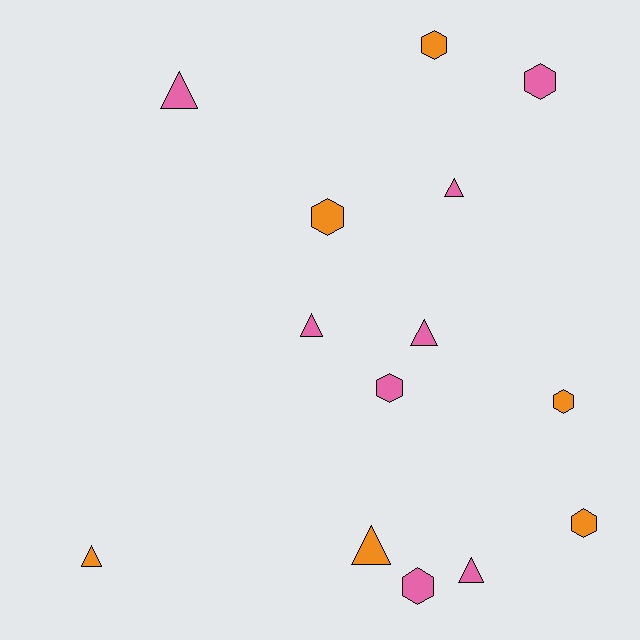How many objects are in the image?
There are 14 objects.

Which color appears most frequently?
Pink, with 8 objects.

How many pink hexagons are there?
There are 3 pink hexagons.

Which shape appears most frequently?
Triangle, with 7 objects.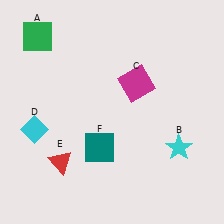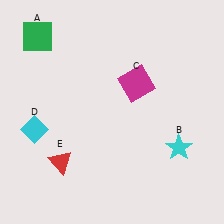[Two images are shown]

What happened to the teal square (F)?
The teal square (F) was removed in Image 2. It was in the bottom-left area of Image 1.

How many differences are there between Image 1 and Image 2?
There is 1 difference between the two images.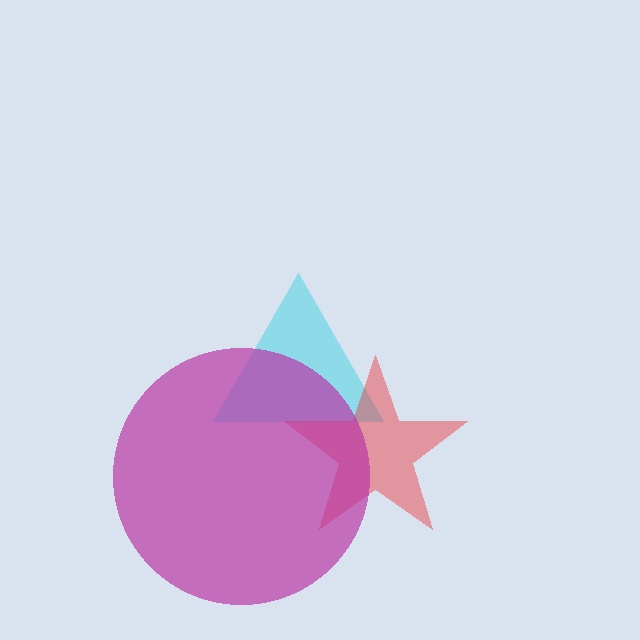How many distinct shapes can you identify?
There are 3 distinct shapes: a cyan triangle, a red star, a magenta circle.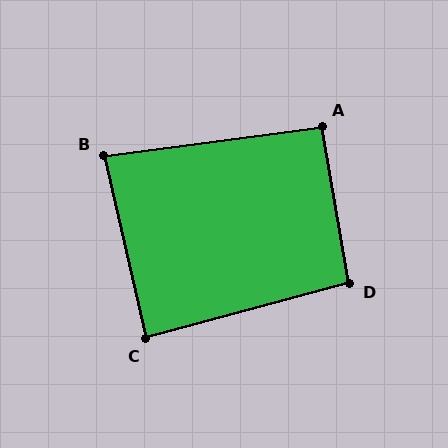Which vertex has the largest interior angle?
D, at approximately 95 degrees.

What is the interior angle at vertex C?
Approximately 88 degrees (approximately right).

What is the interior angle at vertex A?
Approximately 92 degrees (approximately right).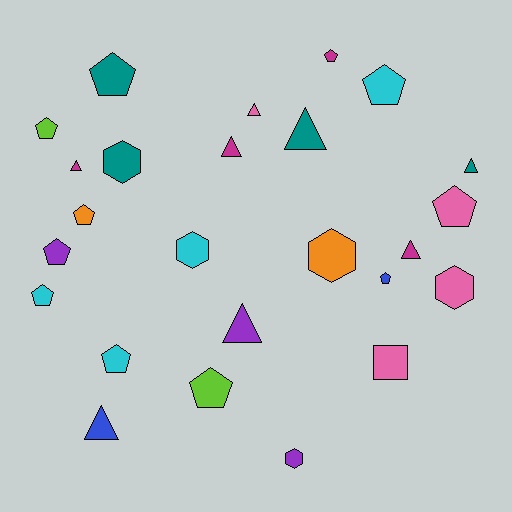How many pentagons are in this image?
There are 11 pentagons.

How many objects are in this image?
There are 25 objects.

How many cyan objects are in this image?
There are 4 cyan objects.